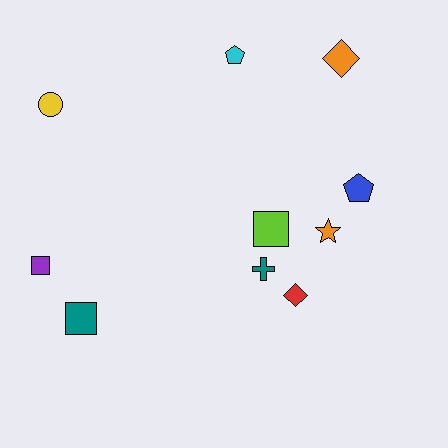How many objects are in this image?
There are 10 objects.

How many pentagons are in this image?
There are 2 pentagons.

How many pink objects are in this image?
There are no pink objects.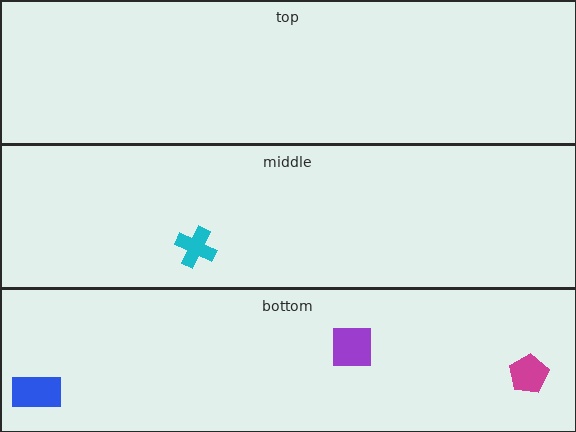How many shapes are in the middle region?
1.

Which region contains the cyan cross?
The middle region.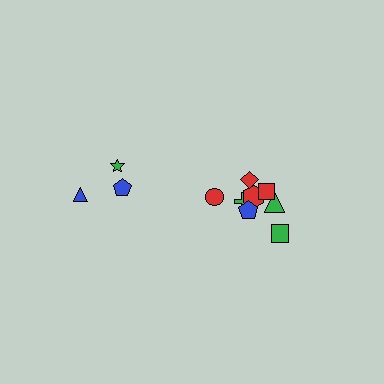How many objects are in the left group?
There are 3 objects.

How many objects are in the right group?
There are 8 objects.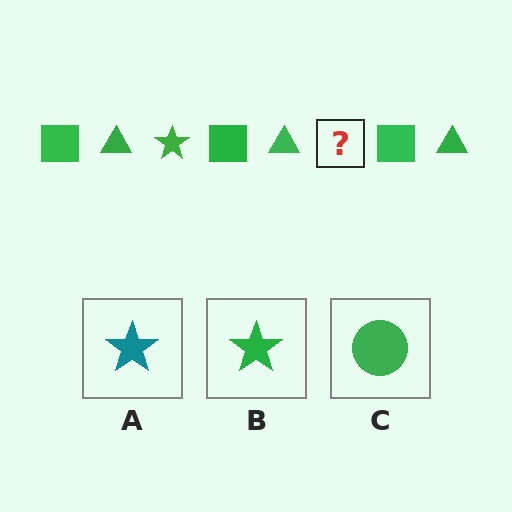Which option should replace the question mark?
Option B.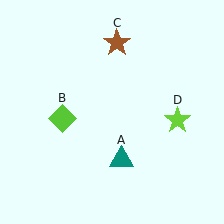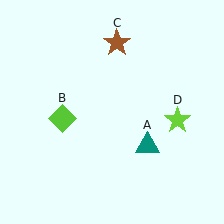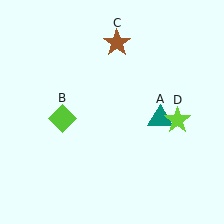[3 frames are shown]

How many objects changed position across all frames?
1 object changed position: teal triangle (object A).